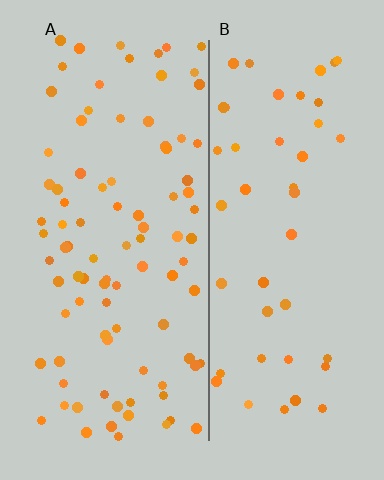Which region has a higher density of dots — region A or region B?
A (the left).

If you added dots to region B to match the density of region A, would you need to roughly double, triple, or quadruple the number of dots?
Approximately double.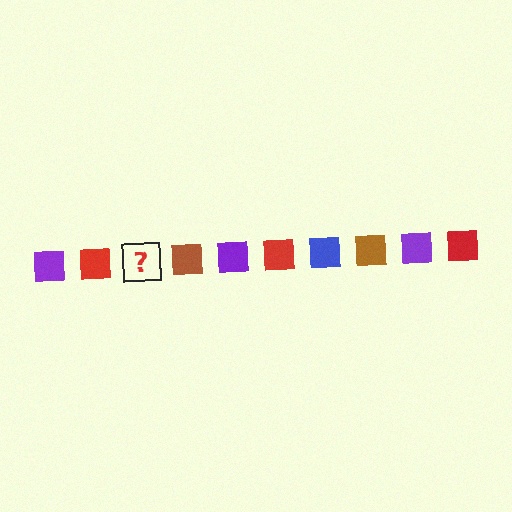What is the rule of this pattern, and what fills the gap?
The rule is that the pattern cycles through purple, red, blue, brown squares. The gap should be filled with a blue square.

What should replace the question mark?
The question mark should be replaced with a blue square.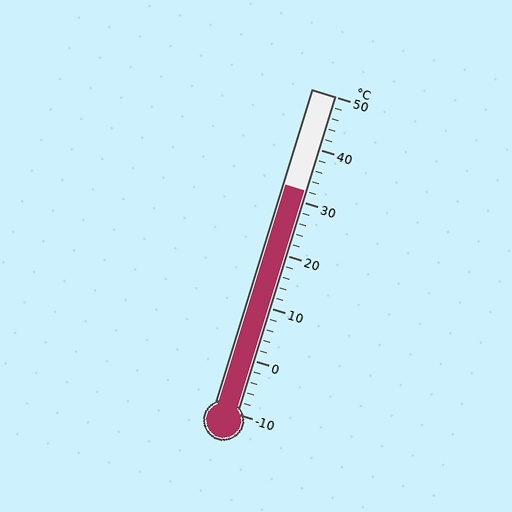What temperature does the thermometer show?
The thermometer shows approximately 32°C.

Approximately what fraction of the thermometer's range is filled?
The thermometer is filled to approximately 70% of its range.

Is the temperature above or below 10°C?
The temperature is above 10°C.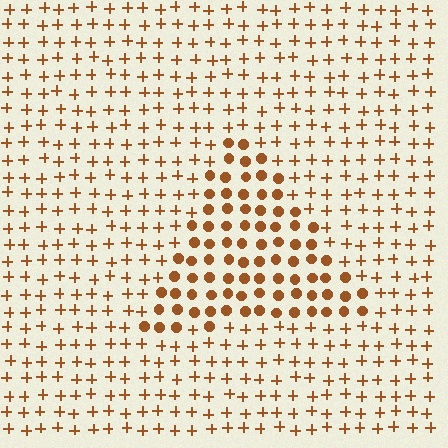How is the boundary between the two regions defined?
The boundary is defined by a change in element shape: circles inside vs. plus signs outside. All elements share the same color and spacing.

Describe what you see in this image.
The image is filled with small brown elements arranged in a uniform grid. A triangle-shaped region contains circles, while the surrounding area contains plus signs. The boundary is defined purely by the change in element shape.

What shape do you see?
I see a triangle.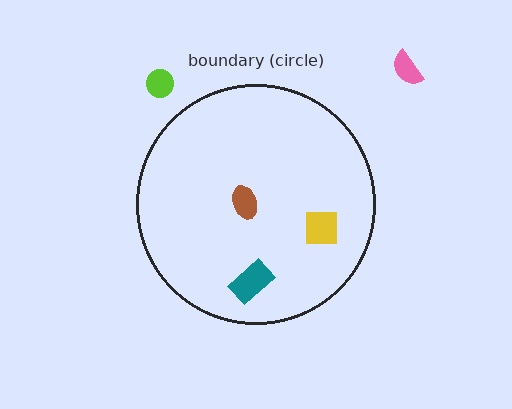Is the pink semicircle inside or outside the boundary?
Outside.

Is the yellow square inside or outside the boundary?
Inside.